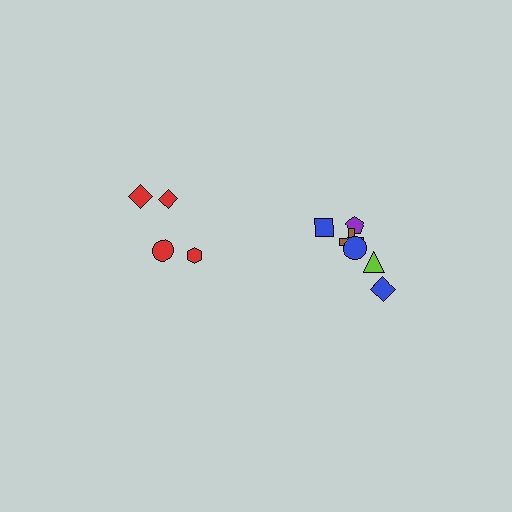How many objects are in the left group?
There are 4 objects.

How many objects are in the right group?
There are 6 objects.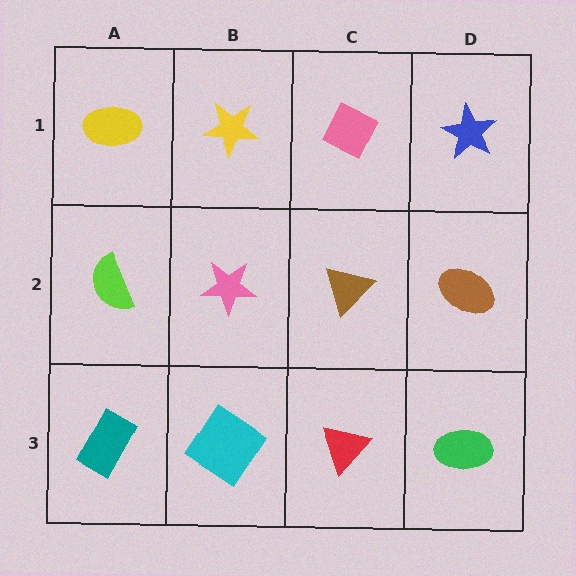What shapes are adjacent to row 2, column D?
A blue star (row 1, column D), a green ellipse (row 3, column D), a brown triangle (row 2, column C).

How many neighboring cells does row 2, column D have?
3.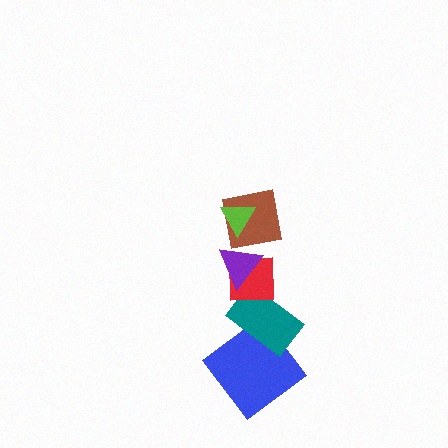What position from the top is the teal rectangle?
The teal rectangle is 5th from the top.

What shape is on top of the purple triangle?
The brown square is on top of the purple triangle.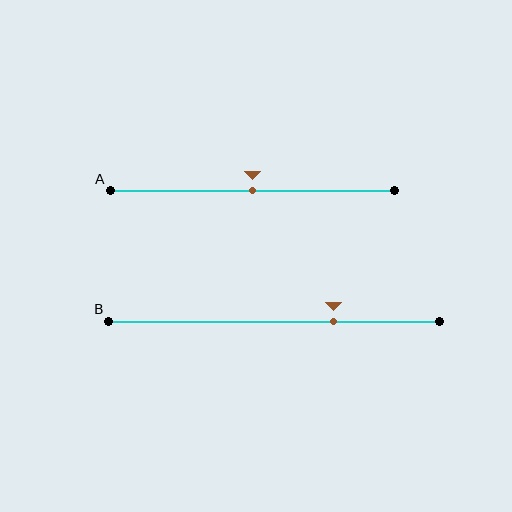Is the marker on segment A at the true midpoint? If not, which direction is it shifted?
Yes, the marker on segment A is at the true midpoint.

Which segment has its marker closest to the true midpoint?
Segment A has its marker closest to the true midpoint.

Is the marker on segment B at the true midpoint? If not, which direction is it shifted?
No, the marker on segment B is shifted to the right by about 18% of the segment length.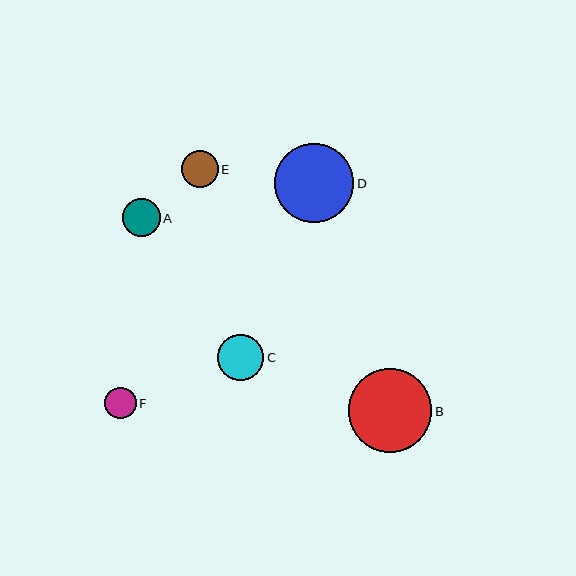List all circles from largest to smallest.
From largest to smallest: B, D, C, A, E, F.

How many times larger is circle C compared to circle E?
Circle C is approximately 1.3 times the size of circle E.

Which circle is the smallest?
Circle F is the smallest with a size of approximately 31 pixels.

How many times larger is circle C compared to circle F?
Circle C is approximately 1.5 times the size of circle F.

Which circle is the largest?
Circle B is the largest with a size of approximately 84 pixels.